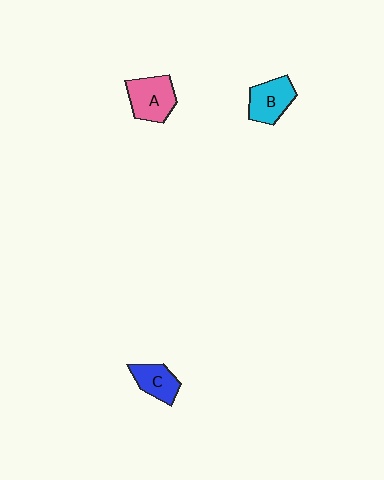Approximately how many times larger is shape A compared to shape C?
Approximately 1.4 times.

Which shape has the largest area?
Shape A (pink).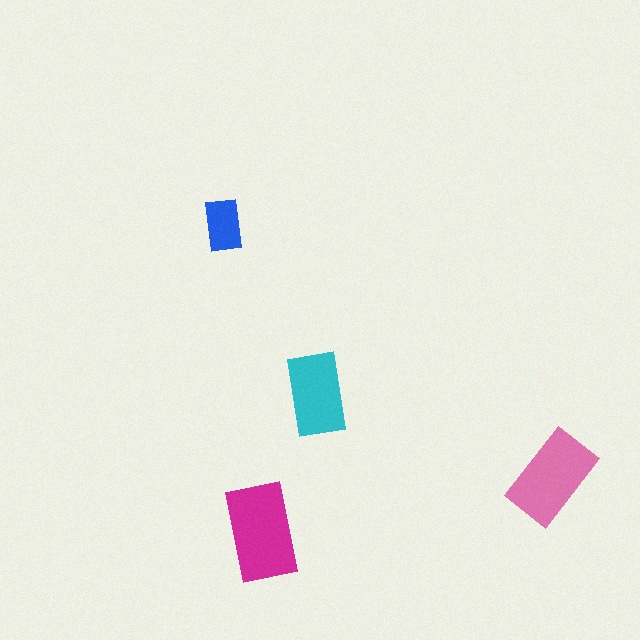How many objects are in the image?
There are 4 objects in the image.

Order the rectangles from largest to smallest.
the magenta one, the pink one, the cyan one, the blue one.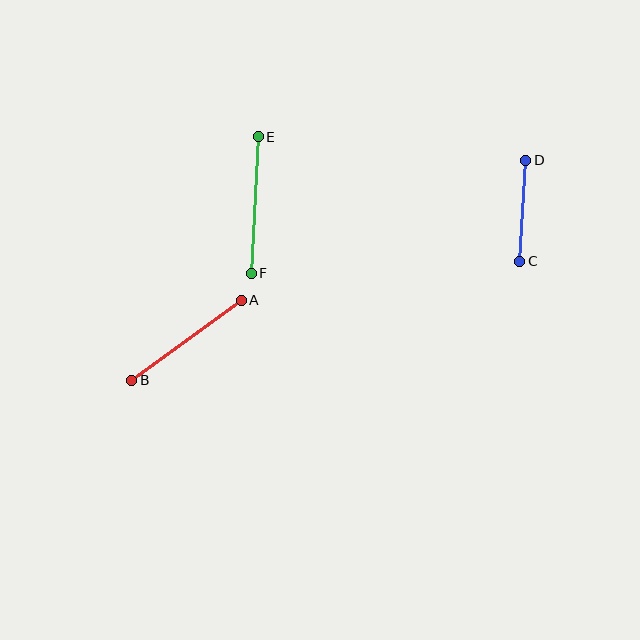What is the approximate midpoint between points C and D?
The midpoint is at approximately (523, 211) pixels.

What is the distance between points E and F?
The distance is approximately 137 pixels.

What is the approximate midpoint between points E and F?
The midpoint is at approximately (255, 205) pixels.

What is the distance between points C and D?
The distance is approximately 101 pixels.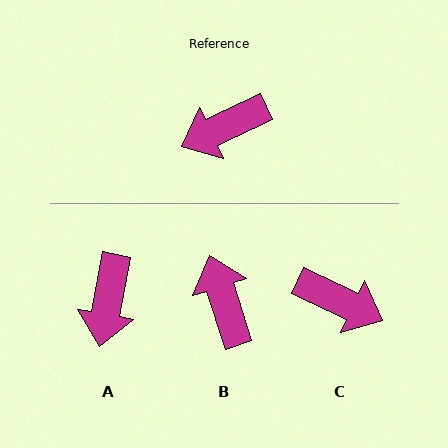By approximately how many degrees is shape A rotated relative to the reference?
Approximately 54 degrees counter-clockwise.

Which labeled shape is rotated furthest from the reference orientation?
C, about 130 degrees away.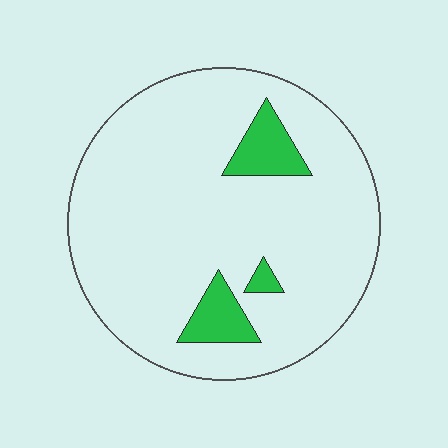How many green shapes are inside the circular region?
3.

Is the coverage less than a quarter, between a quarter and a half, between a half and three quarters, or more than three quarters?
Less than a quarter.